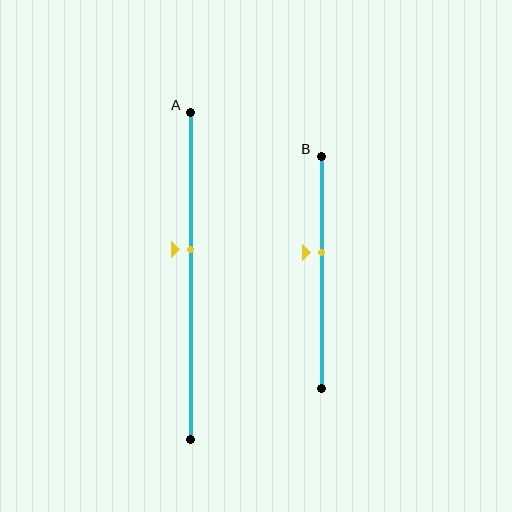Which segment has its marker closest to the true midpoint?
Segment A has its marker closest to the true midpoint.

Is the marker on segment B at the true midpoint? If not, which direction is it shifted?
No, the marker on segment B is shifted upward by about 9% of the segment length.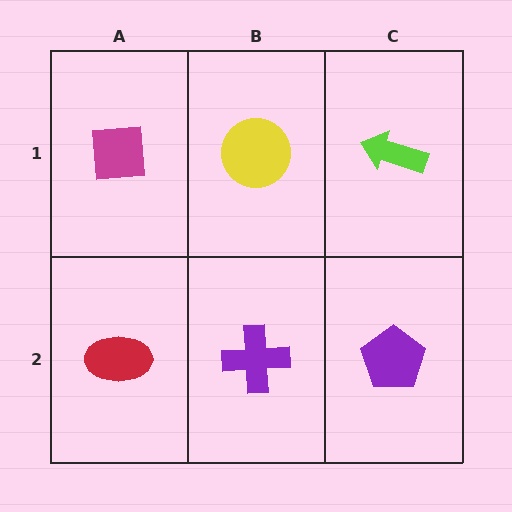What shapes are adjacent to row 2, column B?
A yellow circle (row 1, column B), a red ellipse (row 2, column A), a purple pentagon (row 2, column C).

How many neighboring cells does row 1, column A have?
2.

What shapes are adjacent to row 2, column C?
A lime arrow (row 1, column C), a purple cross (row 2, column B).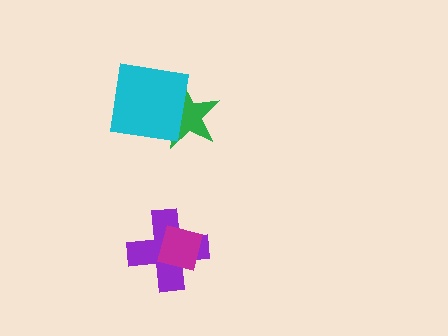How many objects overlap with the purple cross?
1 object overlaps with the purple cross.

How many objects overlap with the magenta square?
1 object overlaps with the magenta square.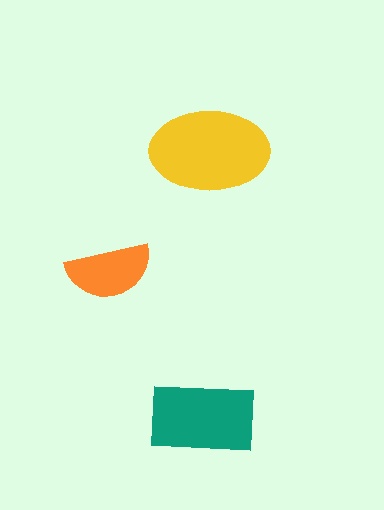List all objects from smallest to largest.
The orange semicircle, the teal rectangle, the yellow ellipse.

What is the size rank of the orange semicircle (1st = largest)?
3rd.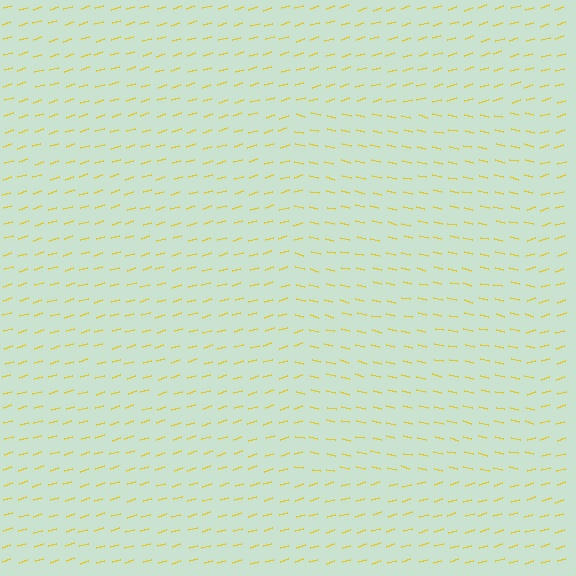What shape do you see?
I see a rectangle.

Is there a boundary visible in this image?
Yes, there is a texture boundary formed by a change in line orientation.